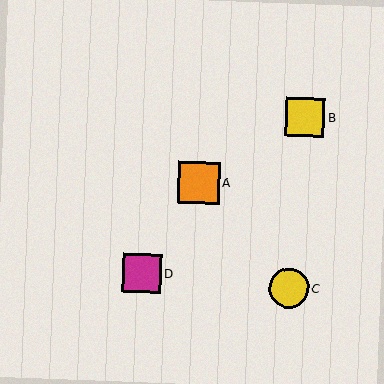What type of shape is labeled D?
Shape D is a magenta square.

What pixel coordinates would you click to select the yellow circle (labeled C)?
Click at (289, 288) to select the yellow circle C.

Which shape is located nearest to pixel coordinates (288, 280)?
The yellow circle (labeled C) at (289, 288) is nearest to that location.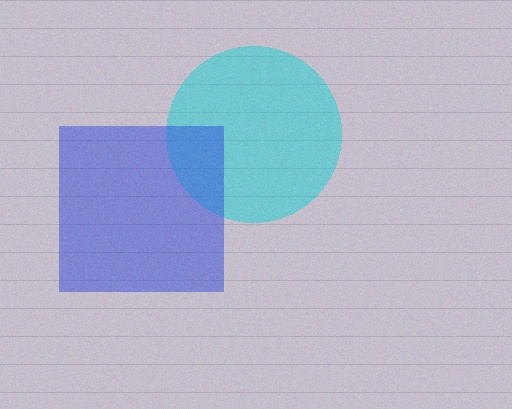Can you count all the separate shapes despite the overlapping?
Yes, there are 2 separate shapes.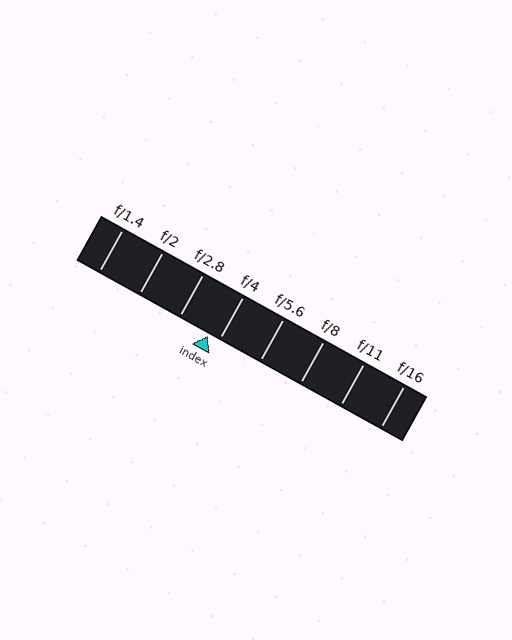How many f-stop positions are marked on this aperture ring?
There are 8 f-stop positions marked.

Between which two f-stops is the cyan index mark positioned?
The index mark is between f/2.8 and f/4.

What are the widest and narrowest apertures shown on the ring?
The widest aperture shown is f/1.4 and the narrowest is f/16.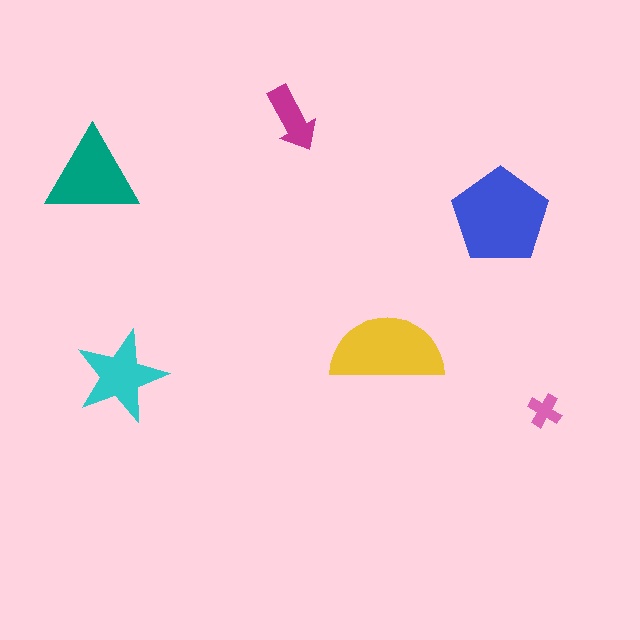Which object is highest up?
The magenta arrow is topmost.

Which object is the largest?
The blue pentagon.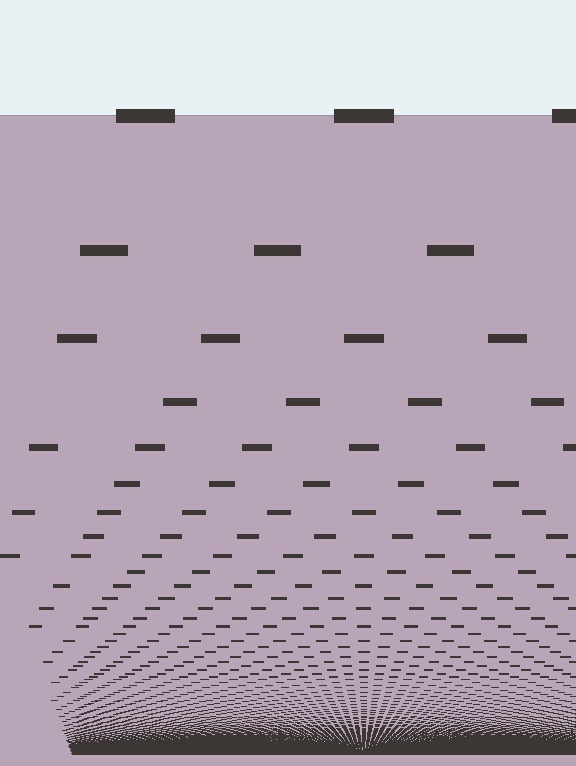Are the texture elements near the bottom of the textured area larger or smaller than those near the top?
Smaller. The gradient is inverted — elements near the bottom are smaller and denser.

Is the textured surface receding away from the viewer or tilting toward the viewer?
The surface appears to tilt toward the viewer. Texture elements get larger and sparser toward the top.